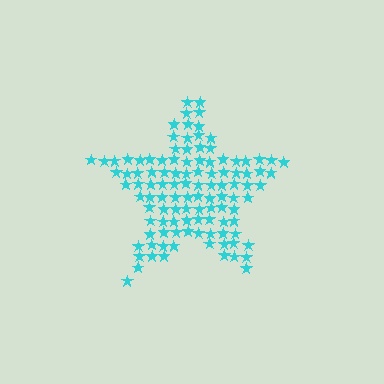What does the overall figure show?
The overall figure shows a star.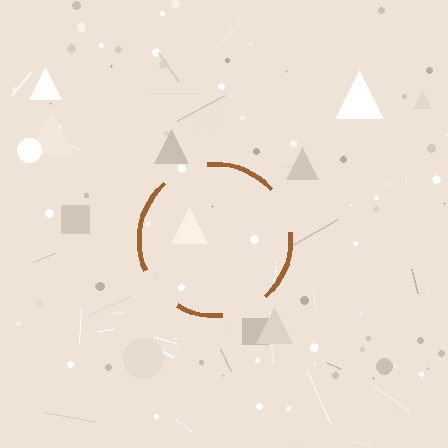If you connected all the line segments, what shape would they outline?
They would outline a circle.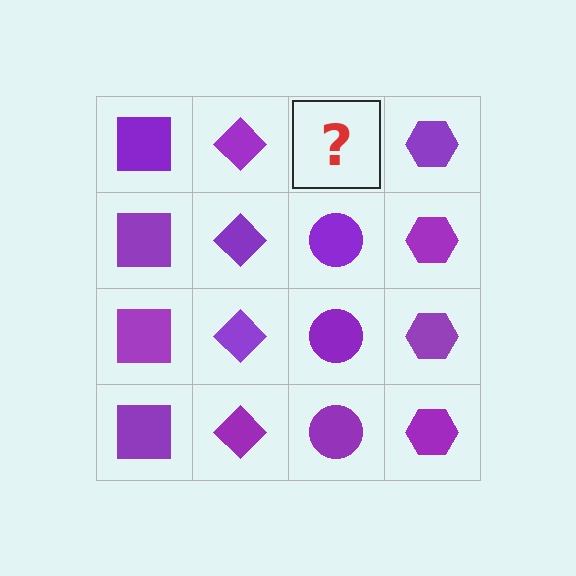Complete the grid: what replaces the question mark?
The question mark should be replaced with a purple circle.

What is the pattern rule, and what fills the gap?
The rule is that each column has a consistent shape. The gap should be filled with a purple circle.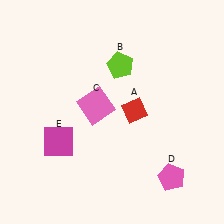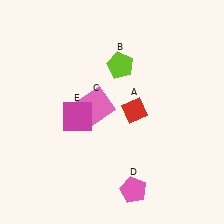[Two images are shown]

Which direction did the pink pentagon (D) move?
The pink pentagon (D) moved left.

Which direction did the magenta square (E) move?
The magenta square (E) moved up.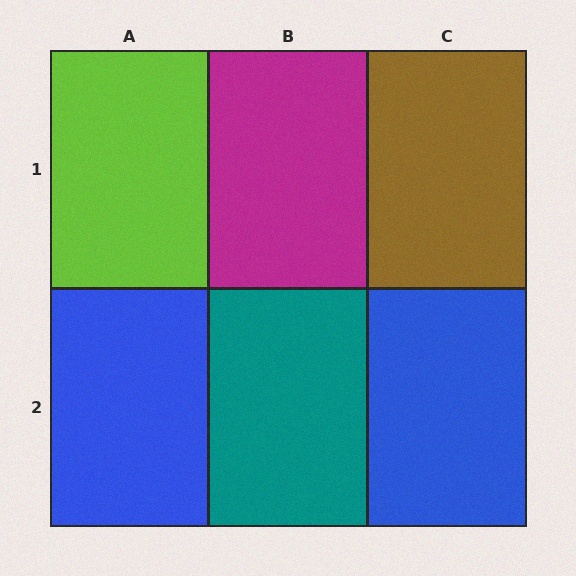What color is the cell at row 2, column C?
Blue.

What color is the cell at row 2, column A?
Blue.